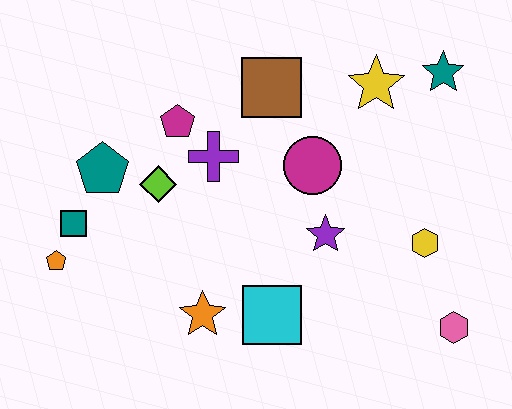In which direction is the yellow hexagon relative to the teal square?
The yellow hexagon is to the right of the teal square.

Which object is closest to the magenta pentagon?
The purple cross is closest to the magenta pentagon.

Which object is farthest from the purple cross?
The pink hexagon is farthest from the purple cross.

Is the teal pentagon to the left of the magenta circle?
Yes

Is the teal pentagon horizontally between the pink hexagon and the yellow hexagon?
No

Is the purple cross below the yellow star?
Yes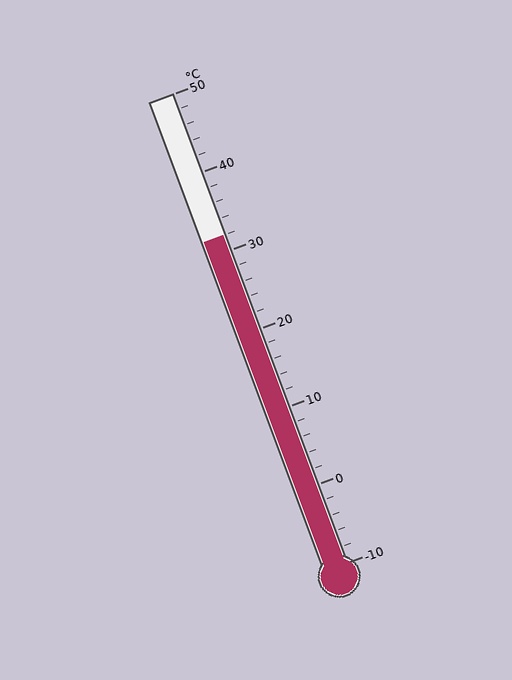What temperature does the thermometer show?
The thermometer shows approximately 32°C.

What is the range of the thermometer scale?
The thermometer scale ranges from -10°C to 50°C.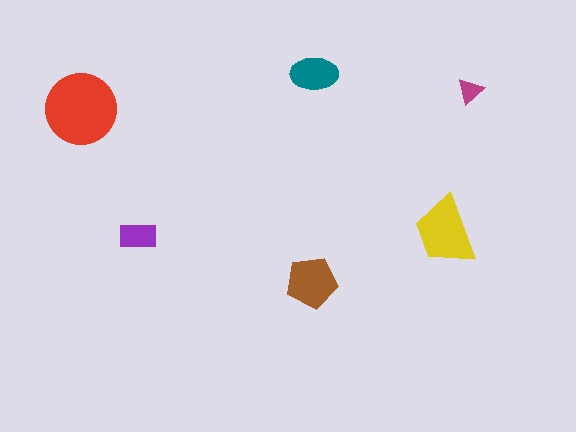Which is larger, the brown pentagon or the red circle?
The red circle.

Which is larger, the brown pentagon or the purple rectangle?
The brown pentagon.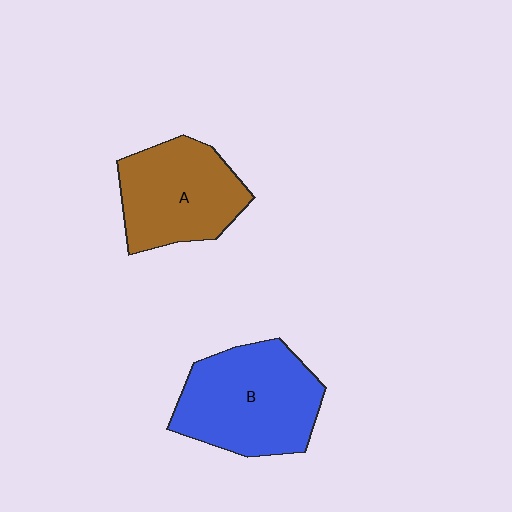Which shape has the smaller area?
Shape A (brown).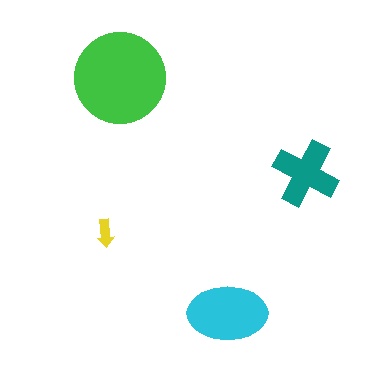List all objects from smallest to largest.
The yellow arrow, the teal cross, the cyan ellipse, the green circle.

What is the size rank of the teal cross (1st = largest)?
3rd.